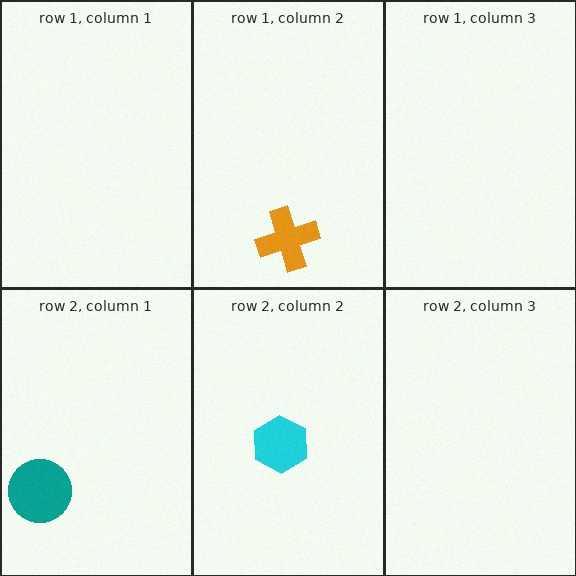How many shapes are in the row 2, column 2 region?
1.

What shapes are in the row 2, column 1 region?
The teal circle.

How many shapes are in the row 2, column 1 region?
1.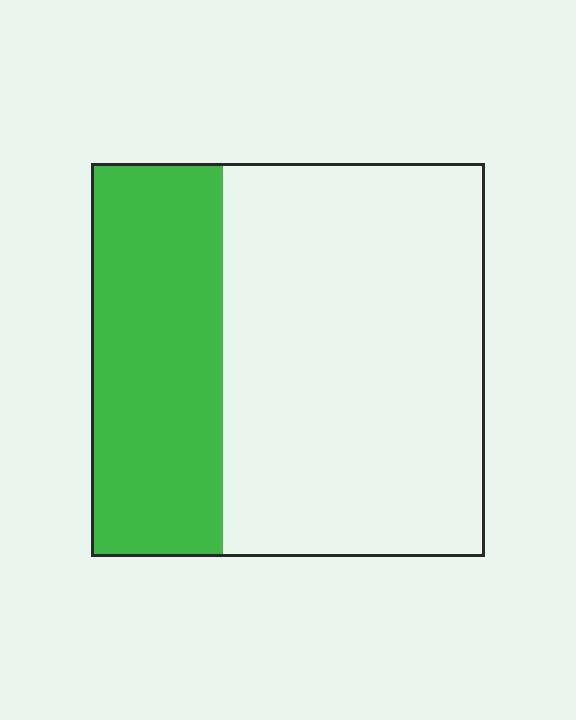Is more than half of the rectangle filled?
No.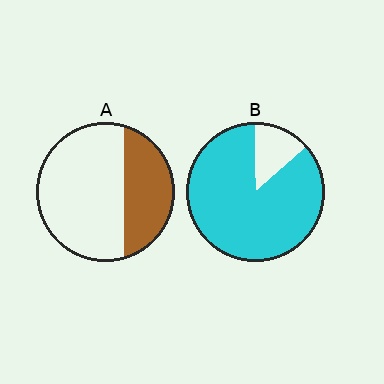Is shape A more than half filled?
No.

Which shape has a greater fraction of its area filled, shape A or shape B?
Shape B.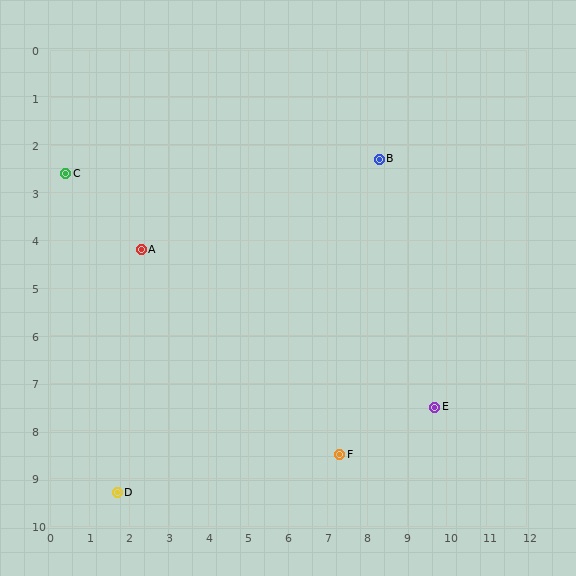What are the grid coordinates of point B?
Point B is at approximately (8.3, 2.3).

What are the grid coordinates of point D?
Point D is at approximately (1.7, 9.3).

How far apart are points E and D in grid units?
Points E and D are about 8.2 grid units apart.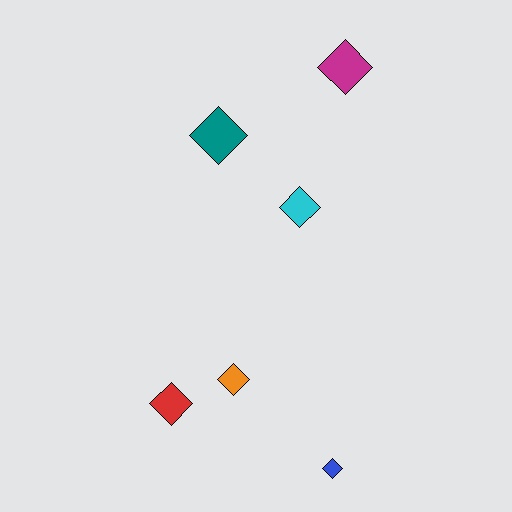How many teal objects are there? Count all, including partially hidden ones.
There is 1 teal object.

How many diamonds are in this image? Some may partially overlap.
There are 6 diamonds.